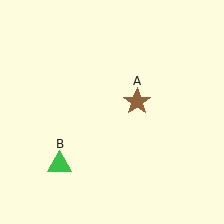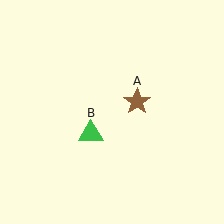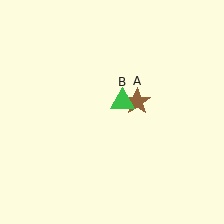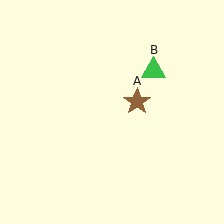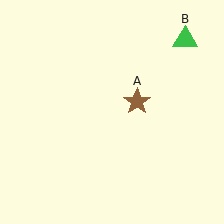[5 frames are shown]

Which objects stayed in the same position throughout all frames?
Brown star (object A) remained stationary.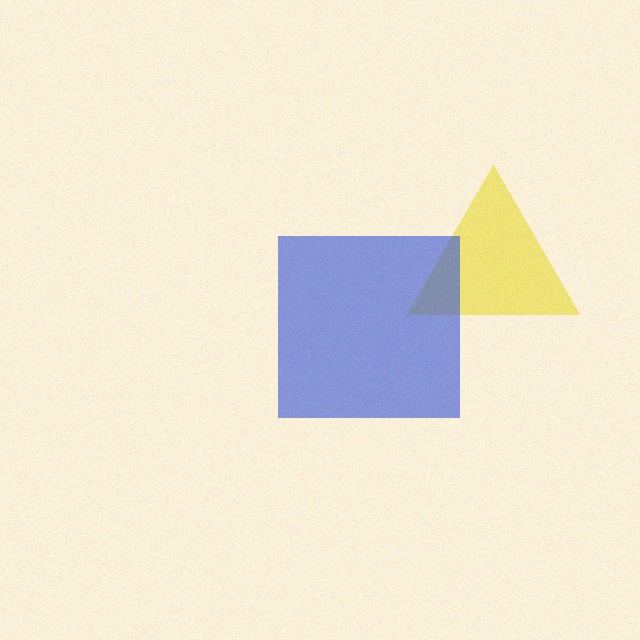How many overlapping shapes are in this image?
There are 2 overlapping shapes in the image.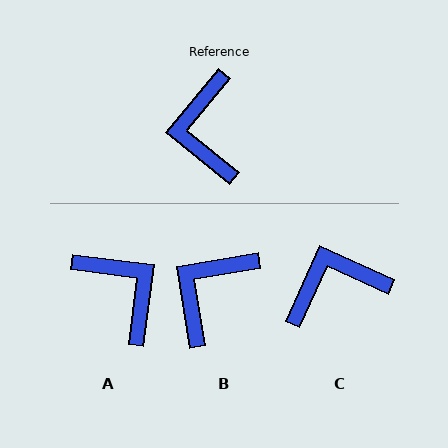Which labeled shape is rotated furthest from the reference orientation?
A, about 148 degrees away.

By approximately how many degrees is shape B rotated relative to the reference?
Approximately 41 degrees clockwise.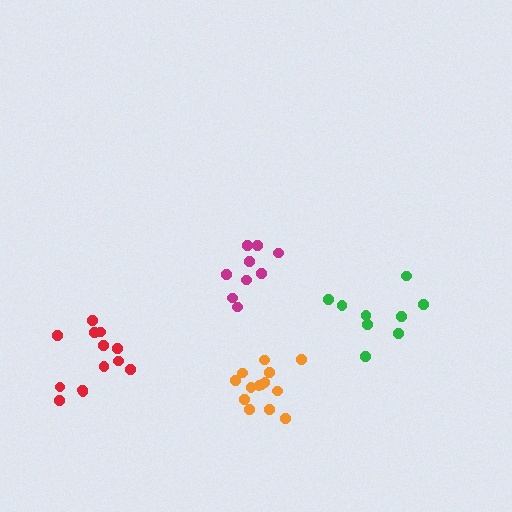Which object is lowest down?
The orange cluster is bottommost.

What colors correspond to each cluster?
The clusters are colored: orange, red, green, magenta.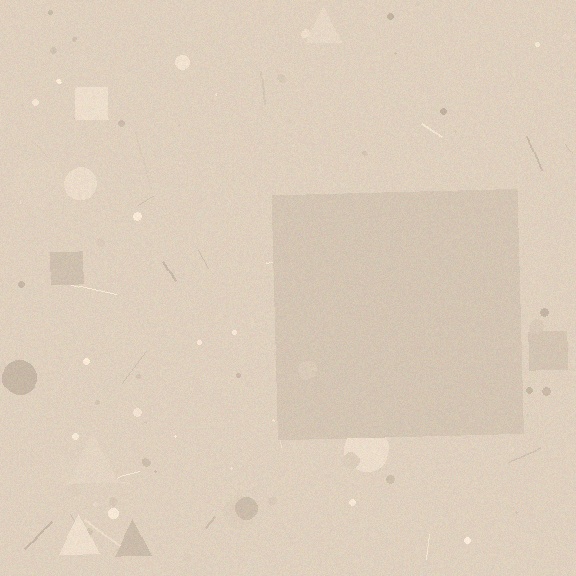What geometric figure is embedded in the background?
A square is embedded in the background.